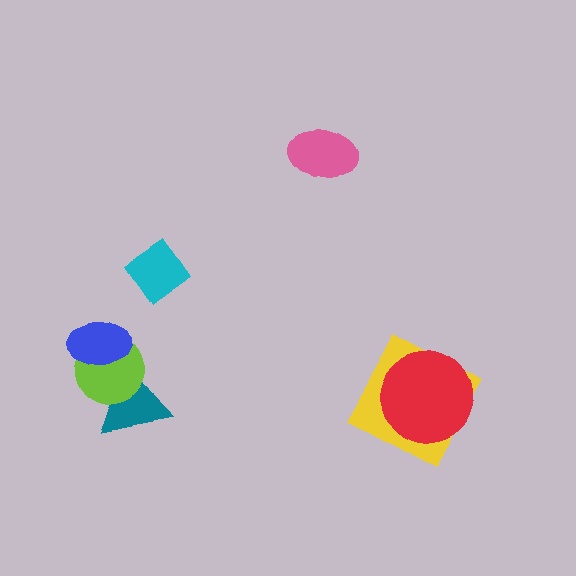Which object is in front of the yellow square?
The red circle is in front of the yellow square.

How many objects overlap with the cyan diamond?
0 objects overlap with the cyan diamond.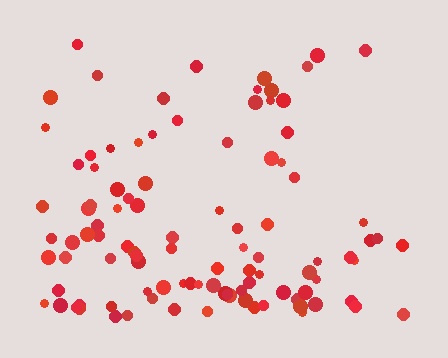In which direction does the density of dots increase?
From top to bottom, with the bottom side densest.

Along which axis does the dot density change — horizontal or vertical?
Vertical.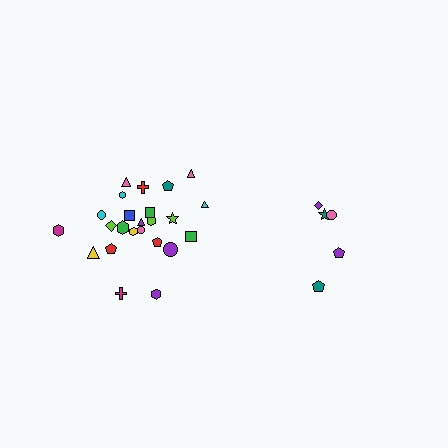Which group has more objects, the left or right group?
The left group.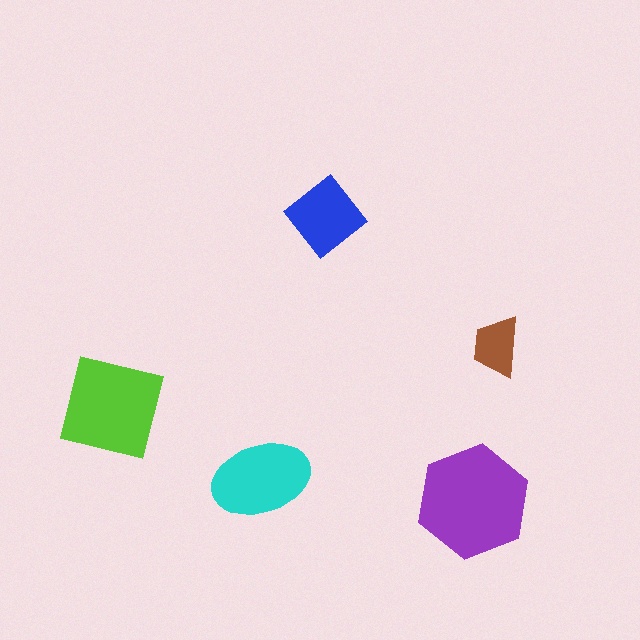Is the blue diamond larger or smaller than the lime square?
Smaller.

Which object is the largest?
The purple hexagon.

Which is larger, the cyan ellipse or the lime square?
The lime square.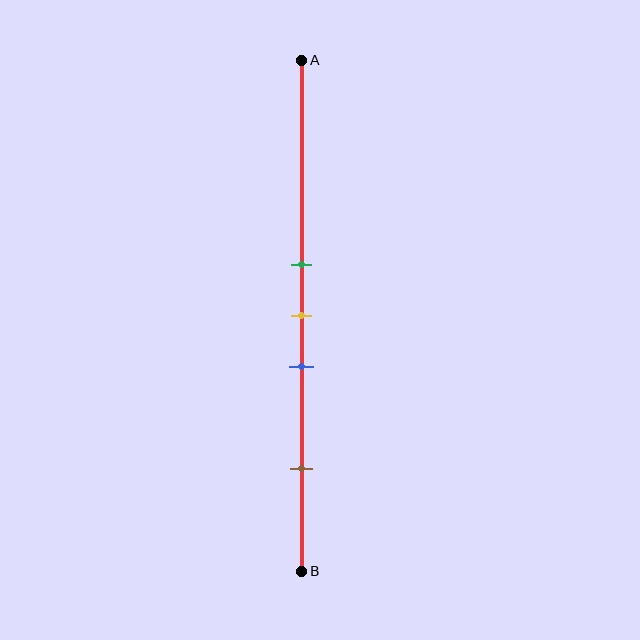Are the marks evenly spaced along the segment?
No, the marks are not evenly spaced.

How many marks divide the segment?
There are 4 marks dividing the segment.